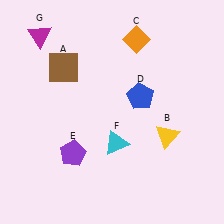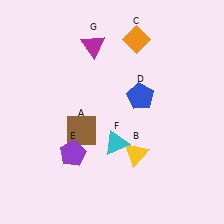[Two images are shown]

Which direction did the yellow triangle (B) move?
The yellow triangle (B) moved left.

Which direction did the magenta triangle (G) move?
The magenta triangle (G) moved right.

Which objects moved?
The objects that moved are: the brown square (A), the yellow triangle (B), the magenta triangle (G).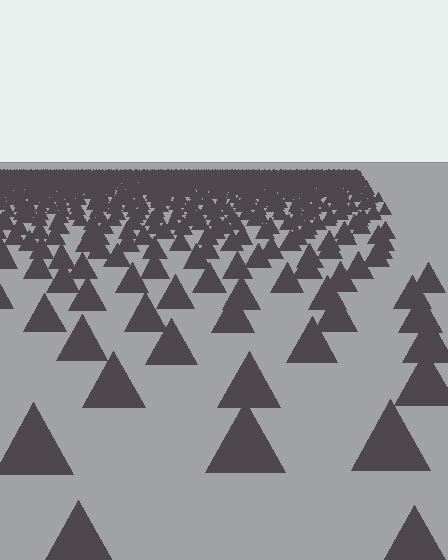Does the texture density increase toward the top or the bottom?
Density increases toward the top.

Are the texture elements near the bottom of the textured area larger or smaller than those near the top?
Larger. Near the bottom, elements are closer to the viewer and appear at a bigger on-screen size.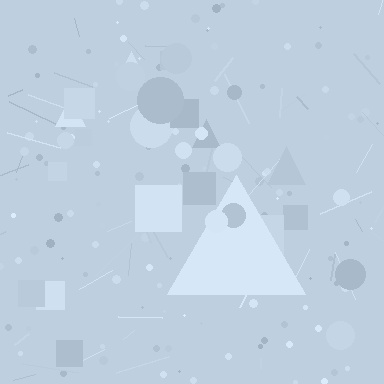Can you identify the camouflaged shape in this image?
The camouflaged shape is a triangle.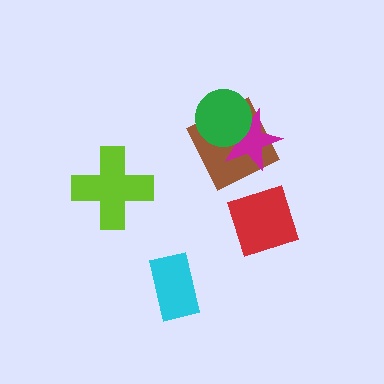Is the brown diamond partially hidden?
Yes, it is partially covered by another shape.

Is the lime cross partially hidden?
No, no other shape covers it.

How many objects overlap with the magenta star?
2 objects overlap with the magenta star.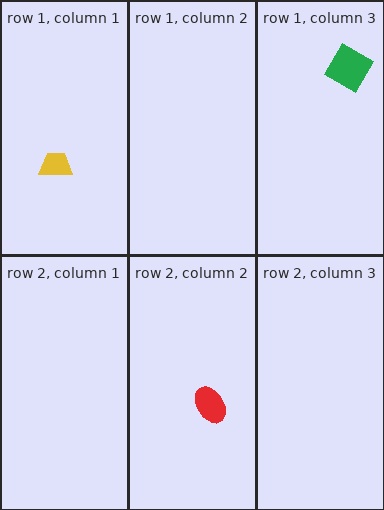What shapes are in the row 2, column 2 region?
The red ellipse.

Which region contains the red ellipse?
The row 2, column 2 region.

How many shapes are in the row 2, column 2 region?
1.